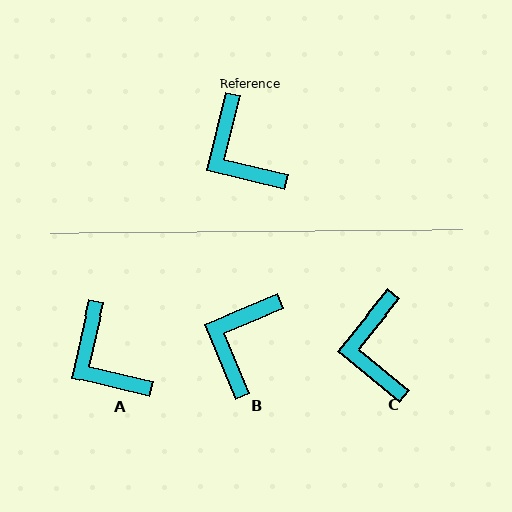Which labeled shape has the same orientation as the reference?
A.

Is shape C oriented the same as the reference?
No, it is off by about 26 degrees.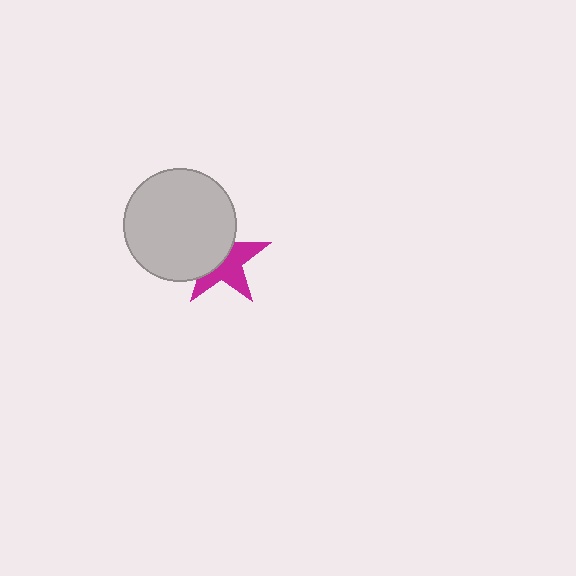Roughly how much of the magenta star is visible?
About half of it is visible (roughly 51%).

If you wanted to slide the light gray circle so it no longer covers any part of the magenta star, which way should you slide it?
Slide it toward the upper-left — that is the most direct way to separate the two shapes.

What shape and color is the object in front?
The object in front is a light gray circle.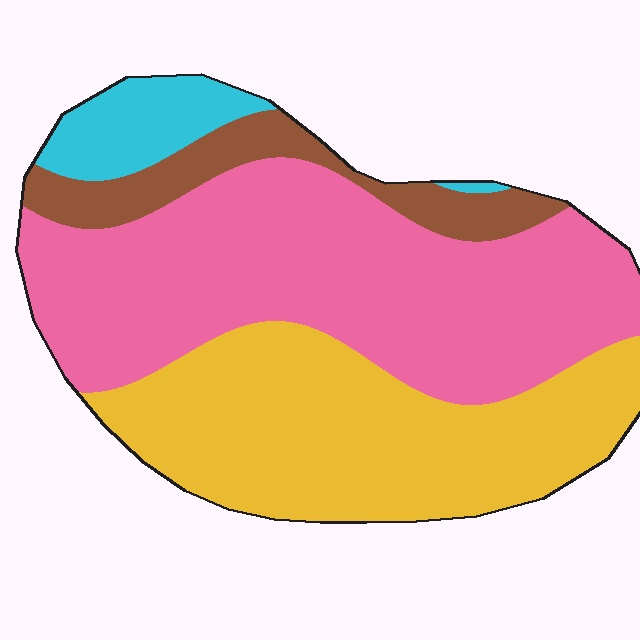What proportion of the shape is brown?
Brown takes up about one tenth (1/10) of the shape.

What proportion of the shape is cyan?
Cyan takes up less than a quarter of the shape.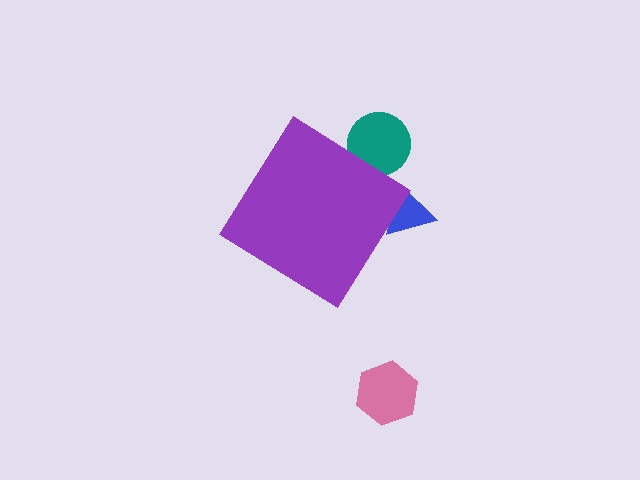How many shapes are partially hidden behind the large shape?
2 shapes are partially hidden.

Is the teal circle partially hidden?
Yes, the teal circle is partially hidden behind the purple diamond.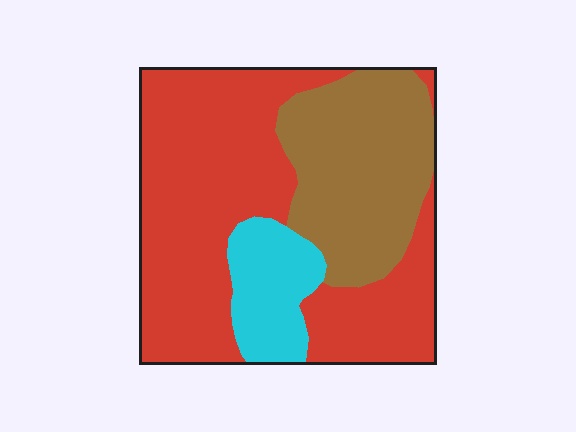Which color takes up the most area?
Red, at roughly 60%.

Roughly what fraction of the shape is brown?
Brown covers 30% of the shape.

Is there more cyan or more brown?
Brown.